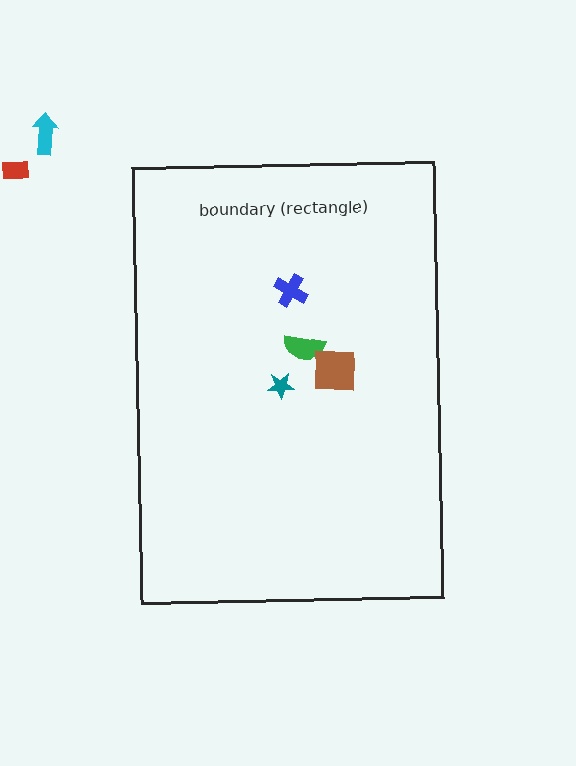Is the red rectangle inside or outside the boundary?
Outside.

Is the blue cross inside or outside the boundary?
Inside.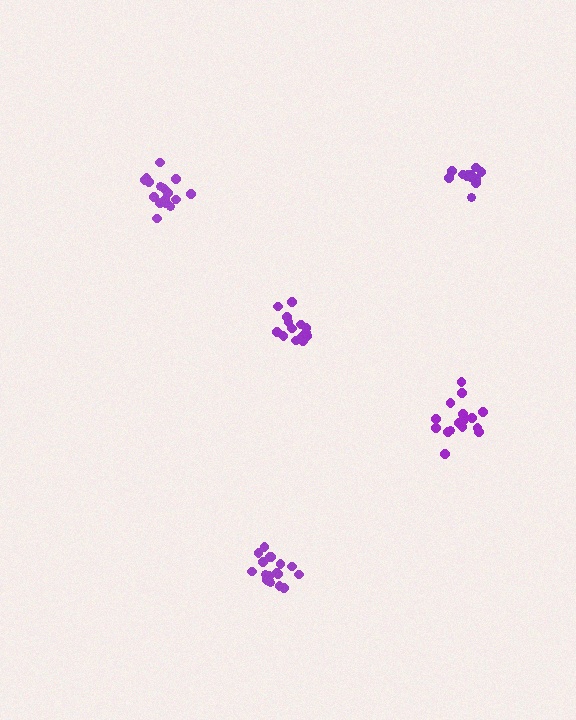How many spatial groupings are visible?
There are 5 spatial groupings.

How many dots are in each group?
Group 1: 14 dots, Group 2: 17 dots, Group 3: 17 dots, Group 4: 14 dots, Group 5: 18 dots (80 total).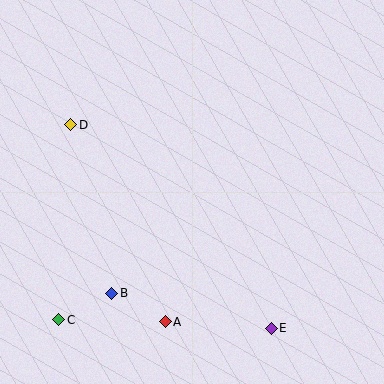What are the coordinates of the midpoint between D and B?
The midpoint between D and B is at (91, 209).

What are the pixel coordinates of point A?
Point A is at (165, 322).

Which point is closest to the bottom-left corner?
Point C is closest to the bottom-left corner.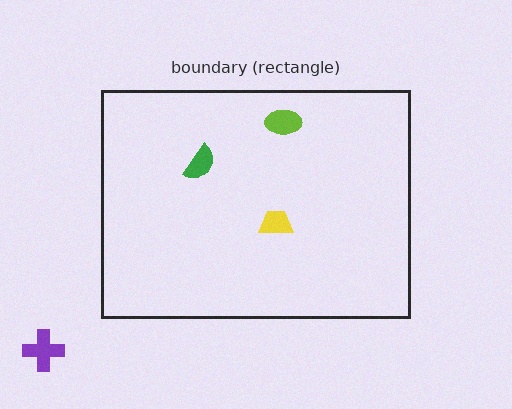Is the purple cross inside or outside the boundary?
Outside.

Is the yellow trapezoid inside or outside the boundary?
Inside.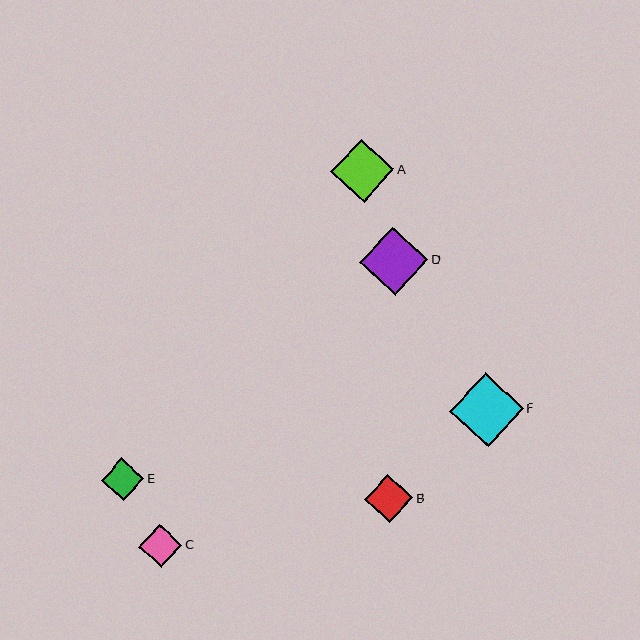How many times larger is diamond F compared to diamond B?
Diamond F is approximately 1.5 times the size of diamond B.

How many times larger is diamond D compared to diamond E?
Diamond D is approximately 1.6 times the size of diamond E.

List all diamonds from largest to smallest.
From largest to smallest: F, D, A, B, C, E.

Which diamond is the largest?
Diamond F is the largest with a size of approximately 74 pixels.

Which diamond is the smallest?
Diamond E is the smallest with a size of approximately 42 pixels.